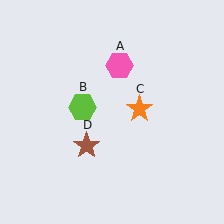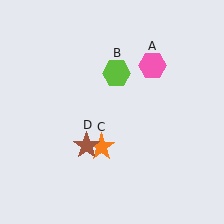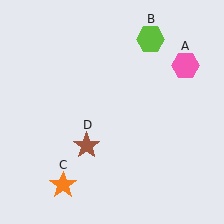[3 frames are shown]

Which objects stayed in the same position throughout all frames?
Brown star (object D) remained stationary.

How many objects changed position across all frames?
3 objects changed position: pink hexagon (object A), lime hexagon (object B), orange star (object C).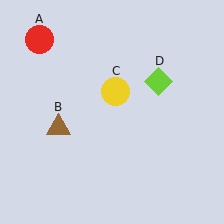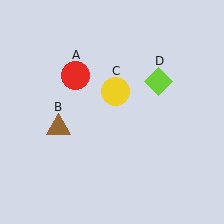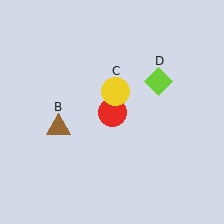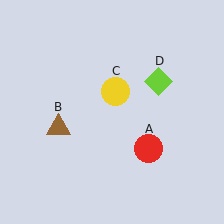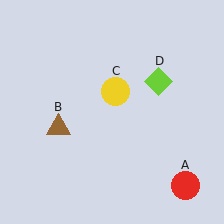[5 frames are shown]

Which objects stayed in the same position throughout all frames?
Brown triangle (object B) and yellow circle (object C) and lime diamond (object D) remained stationary.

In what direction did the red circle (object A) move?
The red circle (object A) moved down and to the right.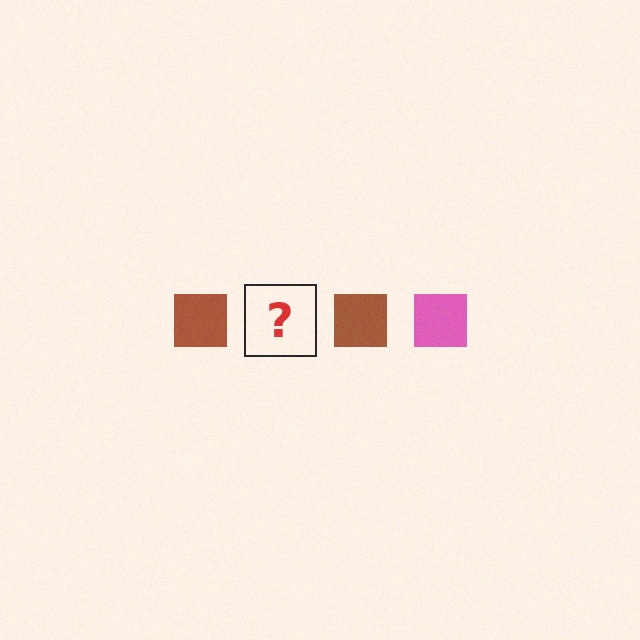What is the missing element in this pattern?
The missing element is a pink square.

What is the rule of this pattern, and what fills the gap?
The rule is that the pattern cycles through brown, pink squares. The gap should be filled with a pink square.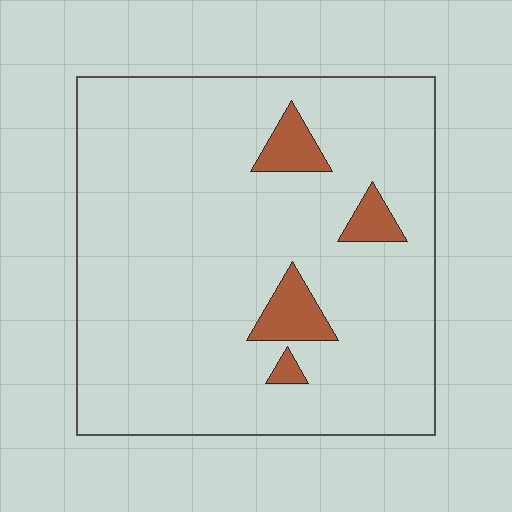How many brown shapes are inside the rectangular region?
4.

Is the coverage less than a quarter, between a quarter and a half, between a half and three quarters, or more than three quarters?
Less than a quarter.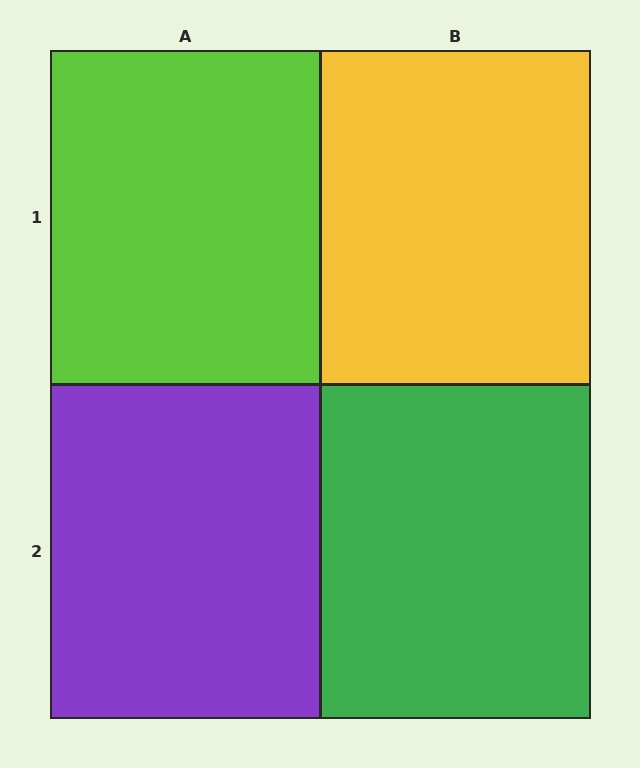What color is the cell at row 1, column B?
Yellow.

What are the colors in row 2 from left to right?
Purple, green.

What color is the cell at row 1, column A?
Lime.